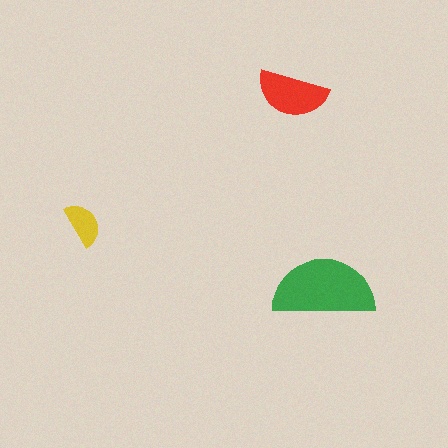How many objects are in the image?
There are 3 objects in the image.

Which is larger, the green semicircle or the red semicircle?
The green one.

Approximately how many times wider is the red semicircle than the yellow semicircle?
About 1.5 times wider.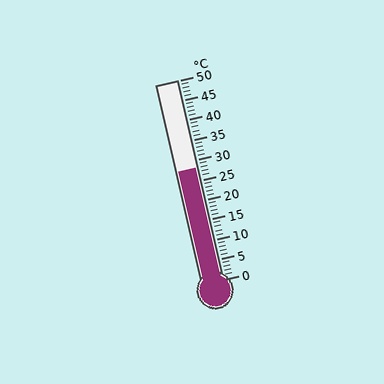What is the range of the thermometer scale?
The thermometer scale ranges from 0°C to 50°C.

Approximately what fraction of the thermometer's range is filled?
The thermometer is filled to approximately 55% of its range.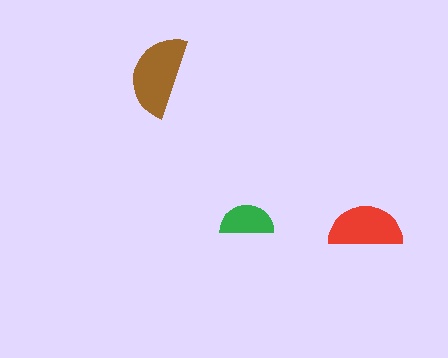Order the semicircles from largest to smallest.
the brown one, the red one, the green one.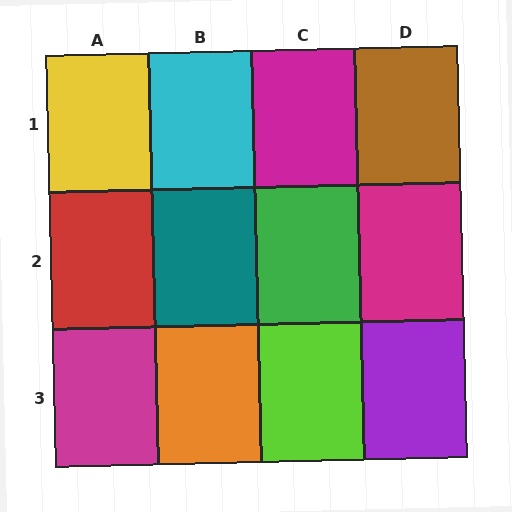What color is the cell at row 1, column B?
Cyan.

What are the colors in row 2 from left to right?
Red, teal, green, magenta.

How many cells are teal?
1 cell is teal.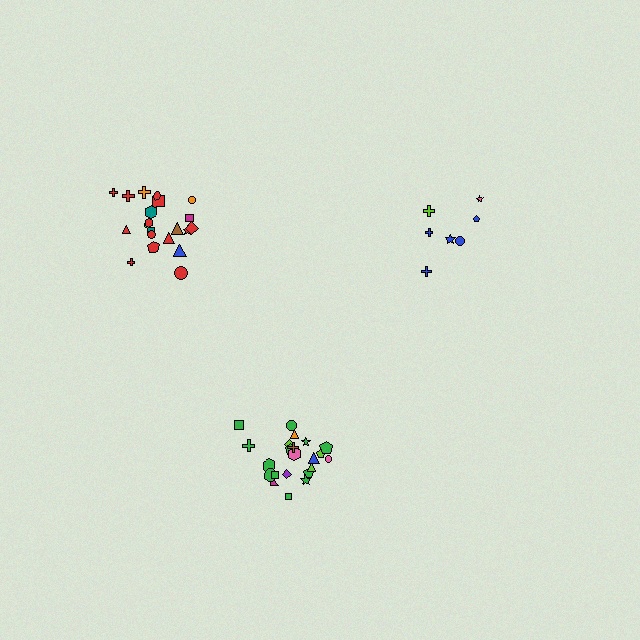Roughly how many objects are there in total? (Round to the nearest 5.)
Roughly 50 objects in total.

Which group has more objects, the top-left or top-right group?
The top-left group.